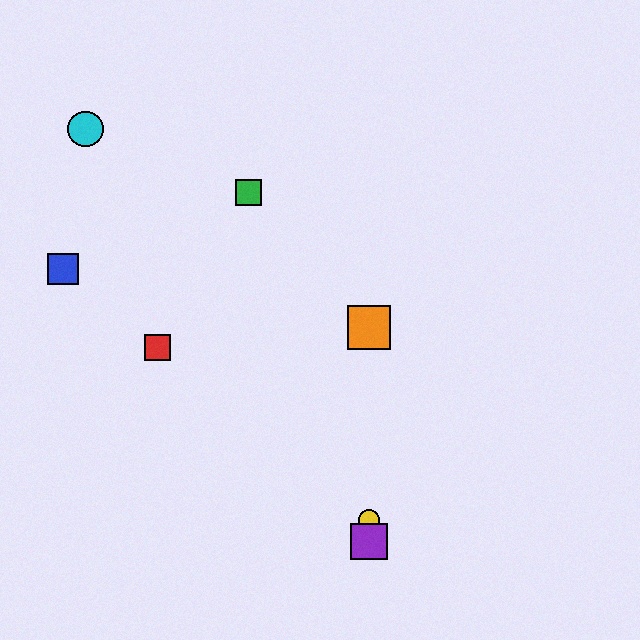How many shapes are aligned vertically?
3 shapes (the yellow circle, the purple square, the orange square) are aligned vertically.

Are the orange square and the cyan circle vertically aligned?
No, the orange square is at x≈369 and the cyan circle is at x≈86.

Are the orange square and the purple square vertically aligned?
Yes, both are at x≈369.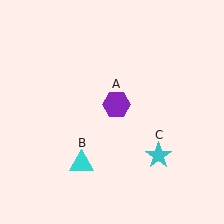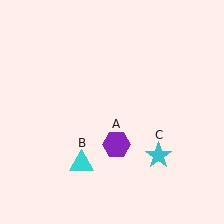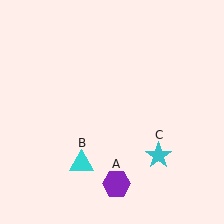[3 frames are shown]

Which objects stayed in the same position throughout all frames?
Cyan triangle (object B) and cyan star (object C) remained stationary.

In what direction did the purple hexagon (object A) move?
The purple hexagon (object A) moved down.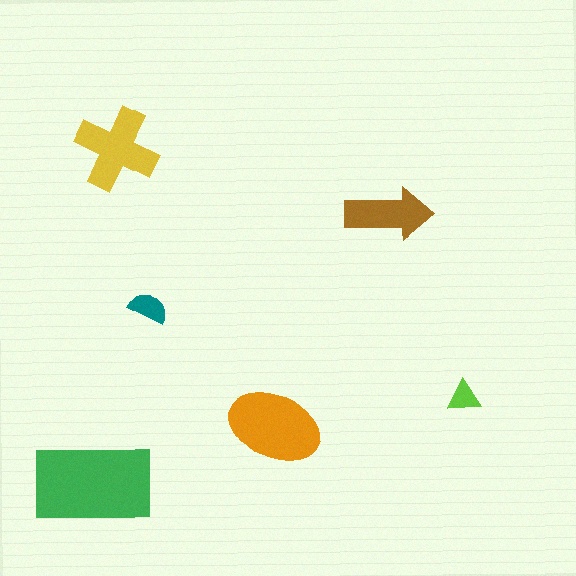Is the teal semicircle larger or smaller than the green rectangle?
Smaller.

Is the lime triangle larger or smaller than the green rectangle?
Smaller.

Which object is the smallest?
The lime triangle.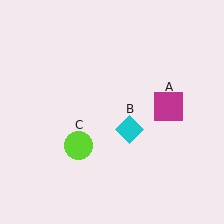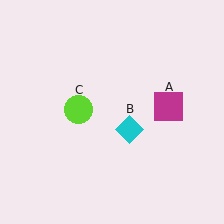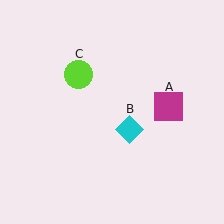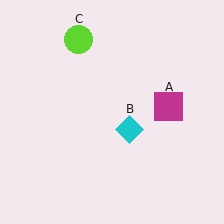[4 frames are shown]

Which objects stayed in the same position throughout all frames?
Magenta square (object A) and cyan diamond (object B) remained stationary.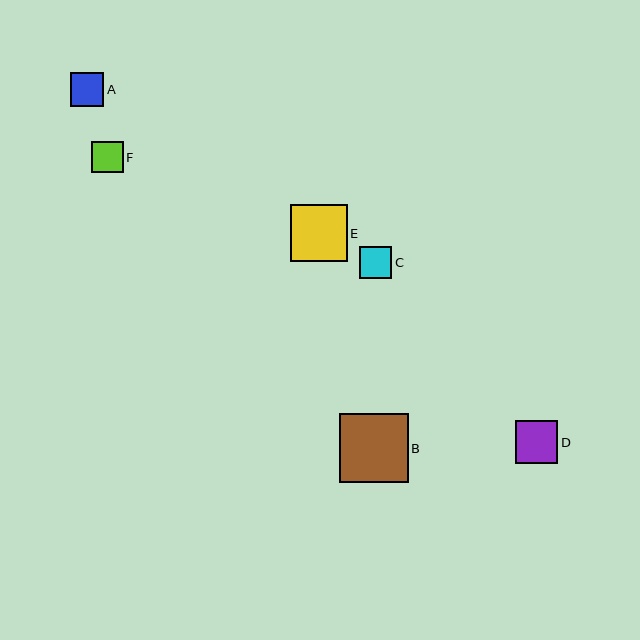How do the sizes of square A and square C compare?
Square A and square C are approximately the same size.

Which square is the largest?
Square B is the largest with a size of approximately 69 pixels.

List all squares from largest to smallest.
From largest to smallest: B, E, D, A, C, F.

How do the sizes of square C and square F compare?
Square C and square F are approximately the same size.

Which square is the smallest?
Square F is the smallest with a size of approximately 32 pixels.